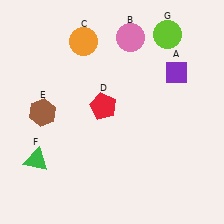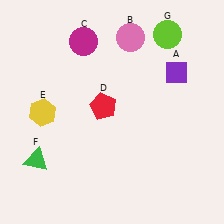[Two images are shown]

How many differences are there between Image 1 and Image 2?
There are 2 differences between the two images.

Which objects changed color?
C changed from orange to magenta. E changed from brown to yellow.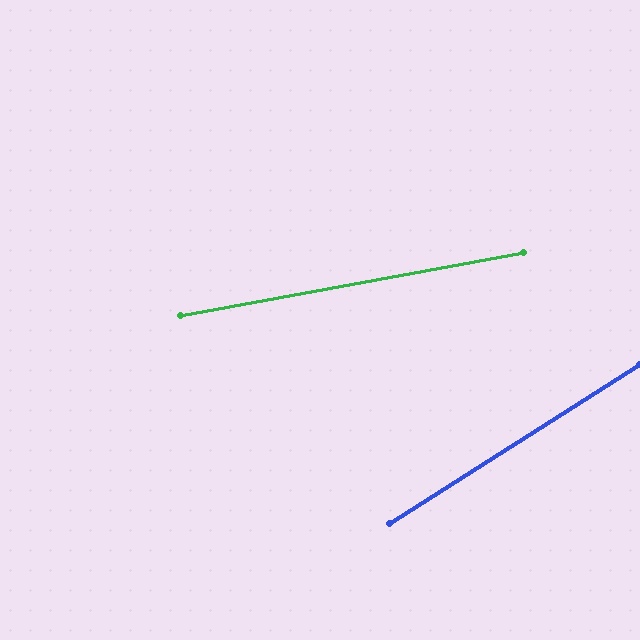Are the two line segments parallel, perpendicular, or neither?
Neither parallel nor perpendicular — they differ by about 22°.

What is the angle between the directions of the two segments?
Approximately 22 degrees.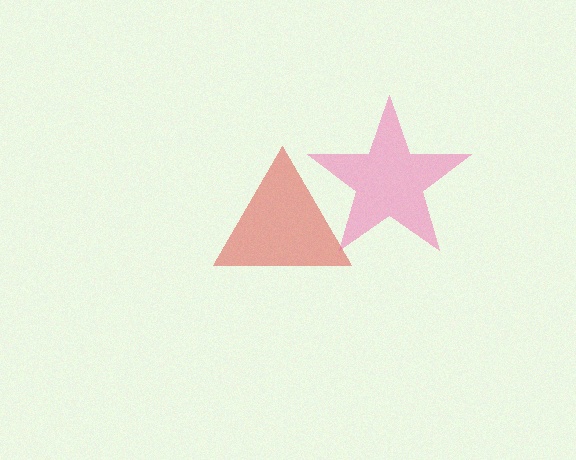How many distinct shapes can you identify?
There are 2 distinct shapes: a red triangle, a pink star.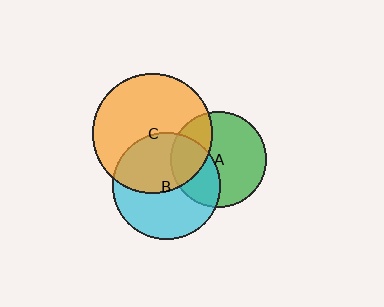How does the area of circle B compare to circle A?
Approximately 1.3 times.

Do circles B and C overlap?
Yes.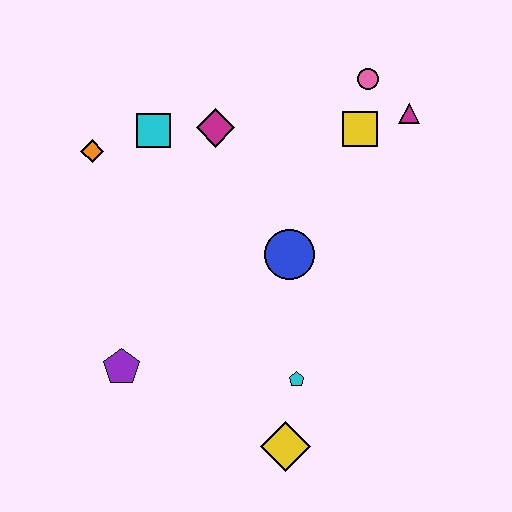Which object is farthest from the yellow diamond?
The pink circle is farthest from the yellow diamond.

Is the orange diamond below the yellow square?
Yes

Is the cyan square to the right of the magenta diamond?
No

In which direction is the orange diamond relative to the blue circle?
The orange diamond is to the left of the blue circle.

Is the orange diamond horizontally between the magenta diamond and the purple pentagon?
No